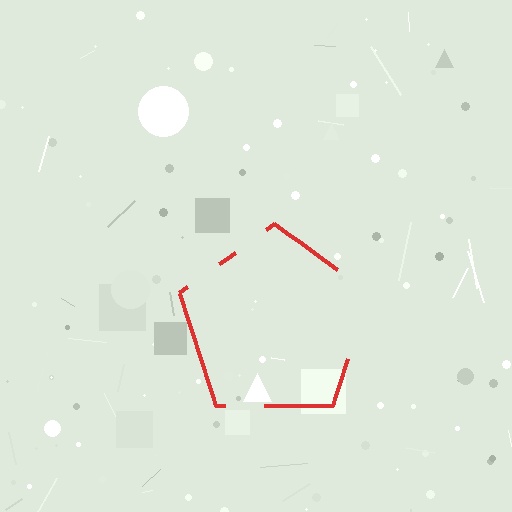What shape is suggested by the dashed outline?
The dashed outline suggests a pentagon.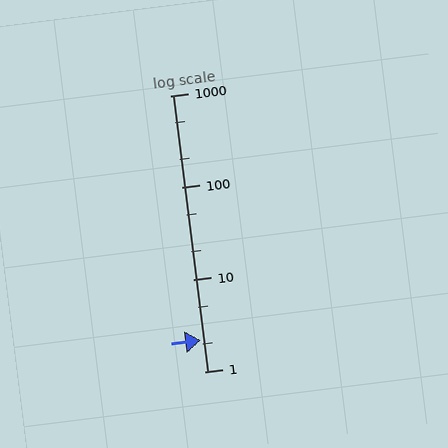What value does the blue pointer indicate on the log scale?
The pointer indicates approximately 2.2.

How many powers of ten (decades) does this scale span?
The scale spans 3 decades, from 1 to 1000.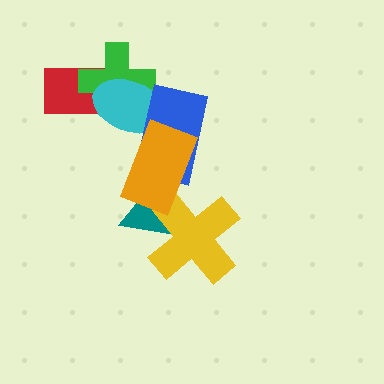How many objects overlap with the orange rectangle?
4 objects overlap with the orange rectangle.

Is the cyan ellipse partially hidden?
Yes, it is partially covered by another shape.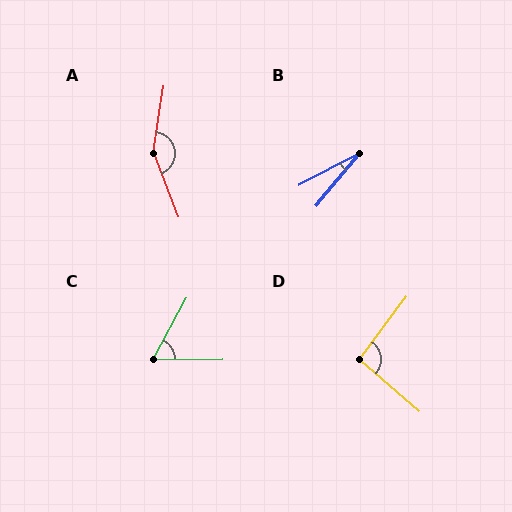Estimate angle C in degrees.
Approximately 61 degrees.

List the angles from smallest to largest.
B (23°), C (61°), D (94°), A (150°).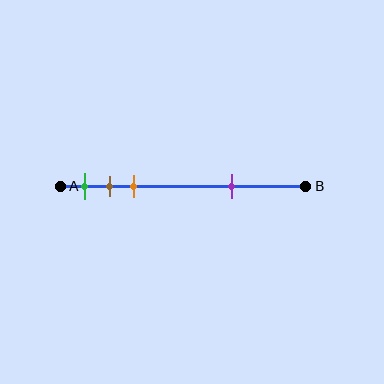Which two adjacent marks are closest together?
The brown and orange marks are the closest adjacent pair.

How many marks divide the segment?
There are 4 marks dividing the segment.